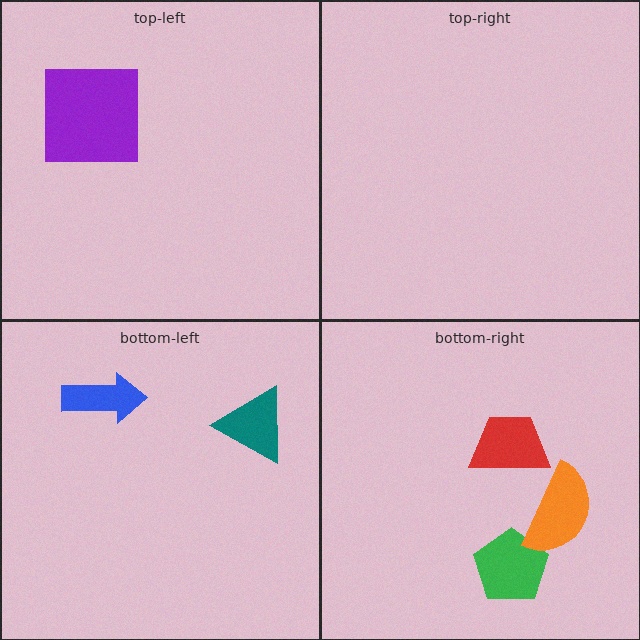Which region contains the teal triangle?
The bottom-left region.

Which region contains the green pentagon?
The bottom-right region.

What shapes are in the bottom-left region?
The blue arrow, the teal triangle.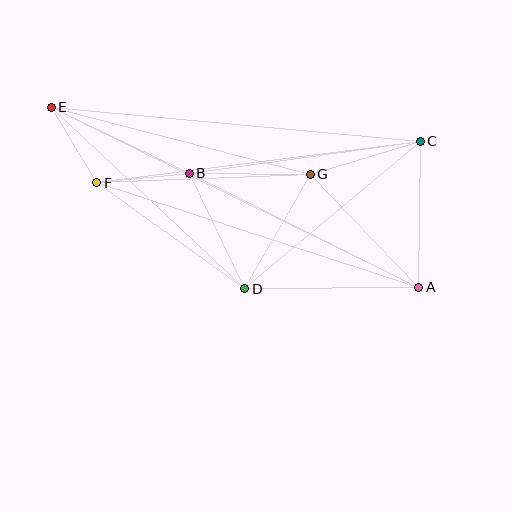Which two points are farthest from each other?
Points A and E are farthest from each other.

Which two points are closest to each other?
Points E and F are closest to each other.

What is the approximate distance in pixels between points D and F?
The distance between D and F is approximately 182 pixels.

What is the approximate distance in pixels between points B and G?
The distance between B and G is approximately 121 pixels.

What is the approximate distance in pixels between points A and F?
The distance between A and F is approximately 339 pixels.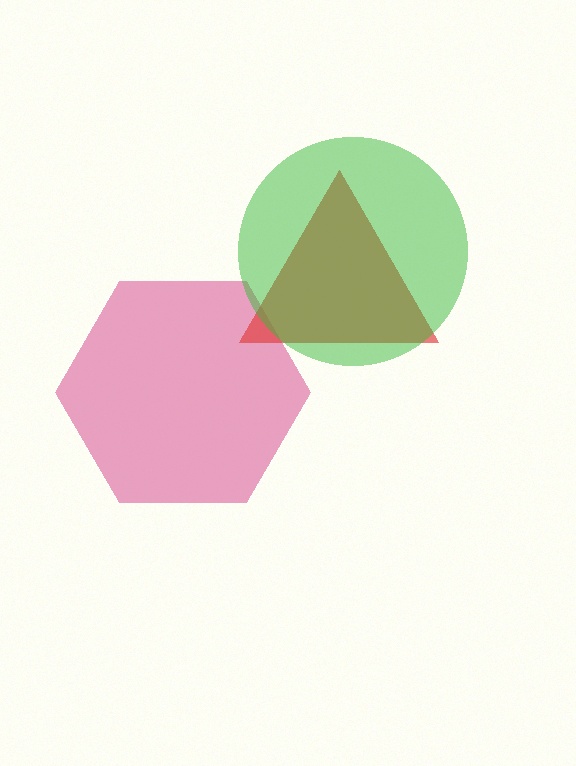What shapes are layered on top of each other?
The layered shapes are: a pink hexagon, a red triangle, a green circle.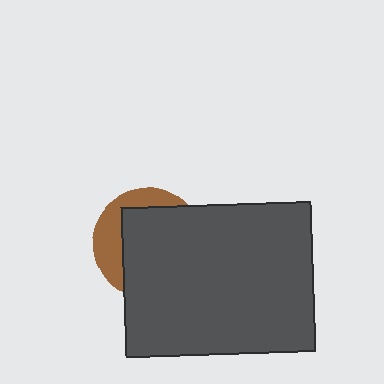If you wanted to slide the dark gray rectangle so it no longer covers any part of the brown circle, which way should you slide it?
Slide it toward the lower-right — that is the most direct way to separate the two shapes.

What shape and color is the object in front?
The object in front is a dark gray rectangle.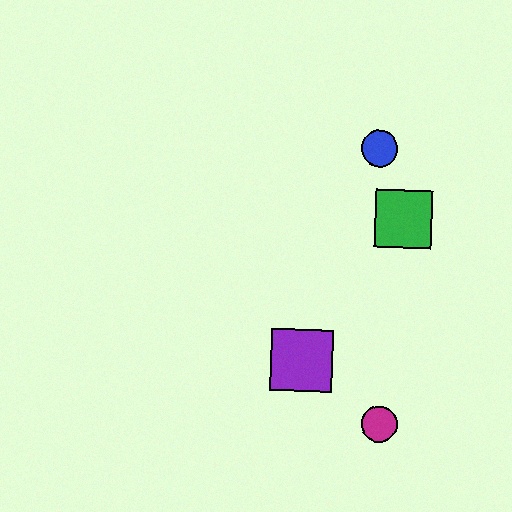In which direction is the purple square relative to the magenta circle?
The purple square is to the left of the magenta circle.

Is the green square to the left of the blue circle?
No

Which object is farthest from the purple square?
The blue circle is farthest from the purple square.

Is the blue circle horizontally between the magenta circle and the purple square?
Yes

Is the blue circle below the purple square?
No